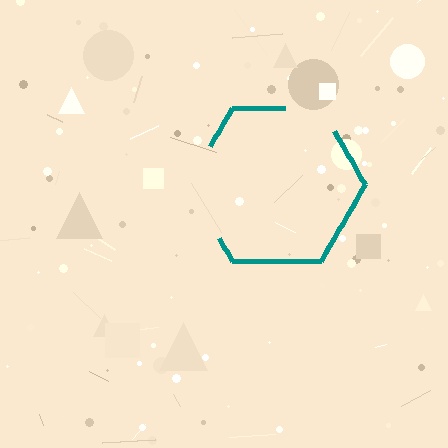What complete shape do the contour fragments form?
The contour fragments form a hexagon.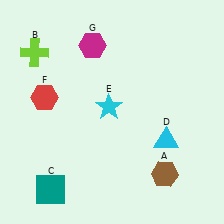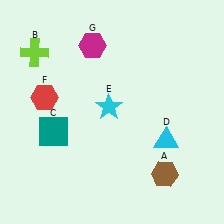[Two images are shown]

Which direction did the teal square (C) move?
The teal square (C) moved up.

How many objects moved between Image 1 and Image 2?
1 object moved between the two images.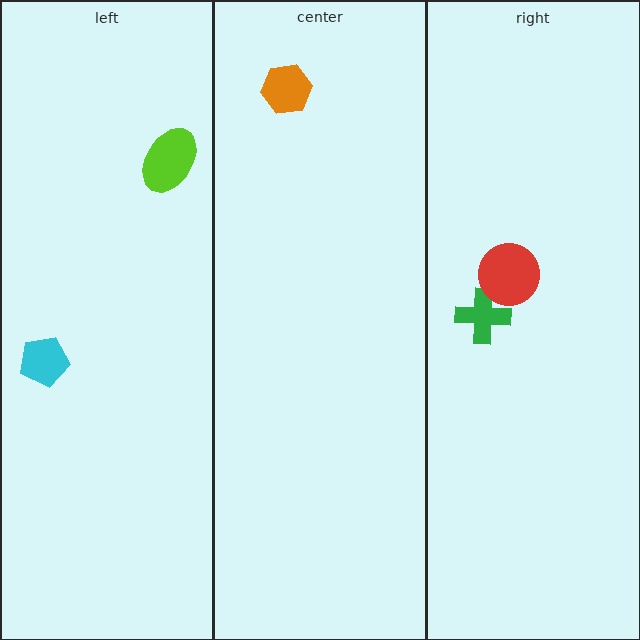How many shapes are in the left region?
2.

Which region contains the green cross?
The right region.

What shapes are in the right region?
The green cross, the red circle.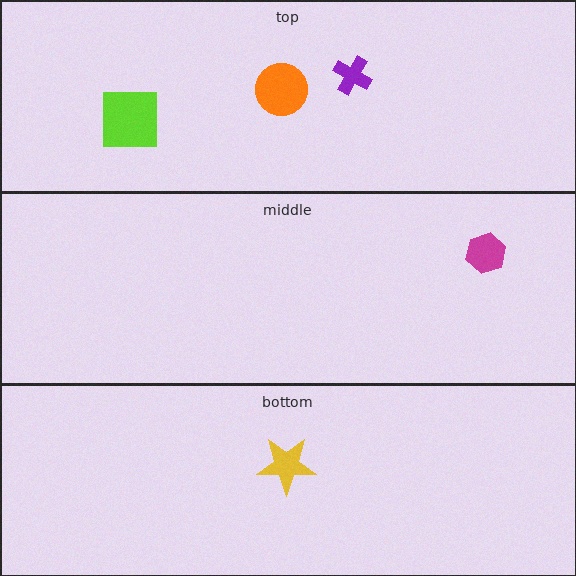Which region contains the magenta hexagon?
The middle region.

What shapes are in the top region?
The purple cross, the orange circle, the lime square.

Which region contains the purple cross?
The top region.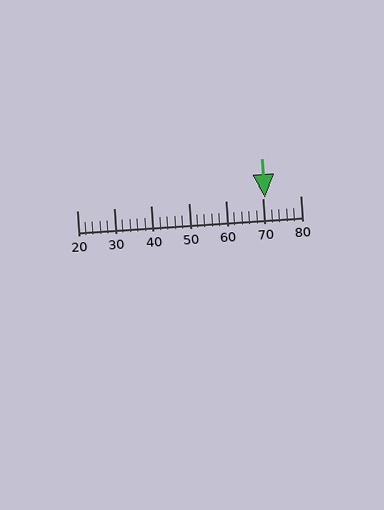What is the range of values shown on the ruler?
The ruler shows values from 20 to 80.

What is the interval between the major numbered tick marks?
The major tick marks are spaced 10 units apart.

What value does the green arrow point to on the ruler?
The green arrow points to approximately 71.